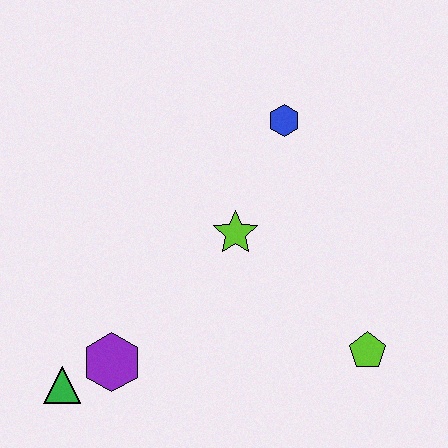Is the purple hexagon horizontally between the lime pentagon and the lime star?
No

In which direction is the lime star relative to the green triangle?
The lime star is to the right of the green triangle.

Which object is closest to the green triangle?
The purple hexagon is closest to the green triangle.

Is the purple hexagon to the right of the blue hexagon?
No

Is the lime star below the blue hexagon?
Yes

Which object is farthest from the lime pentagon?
The green triangle is farthest from the lime pentagon.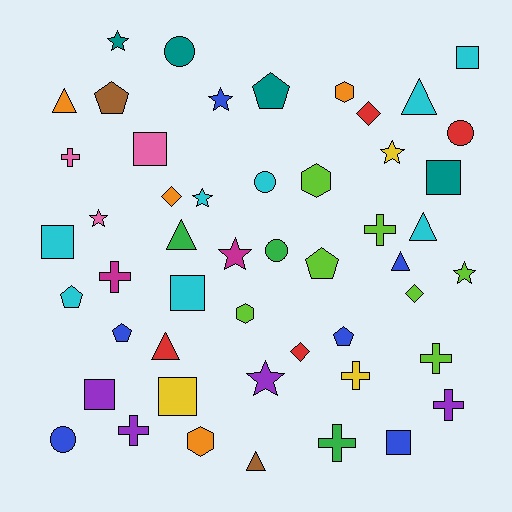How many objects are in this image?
There are 50 objects.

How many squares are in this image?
There are 8 squares.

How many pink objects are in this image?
There are 3 pink objects.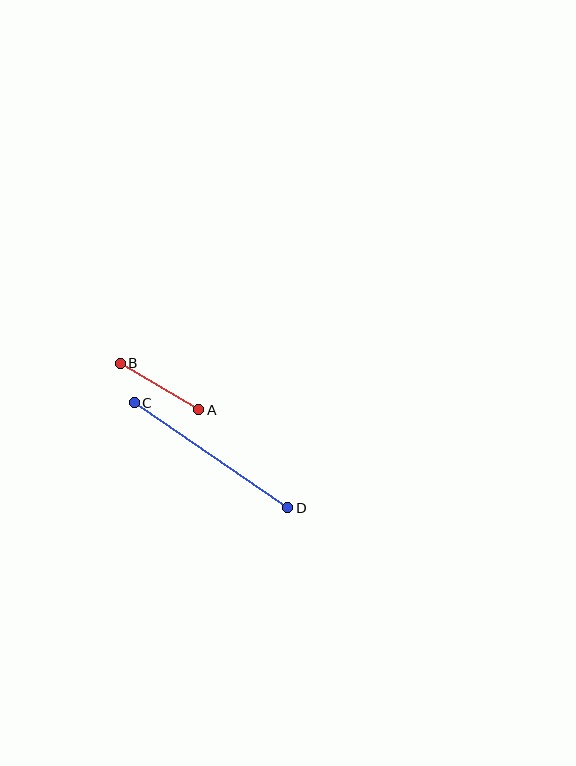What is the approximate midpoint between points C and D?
The midpoint is at approximately (211, 455) pixels.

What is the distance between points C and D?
The distance is approximately 186 pixels.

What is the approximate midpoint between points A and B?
The midpoint is at approximately (159, 386) pixels.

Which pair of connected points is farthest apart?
Points C and D are farthest apart.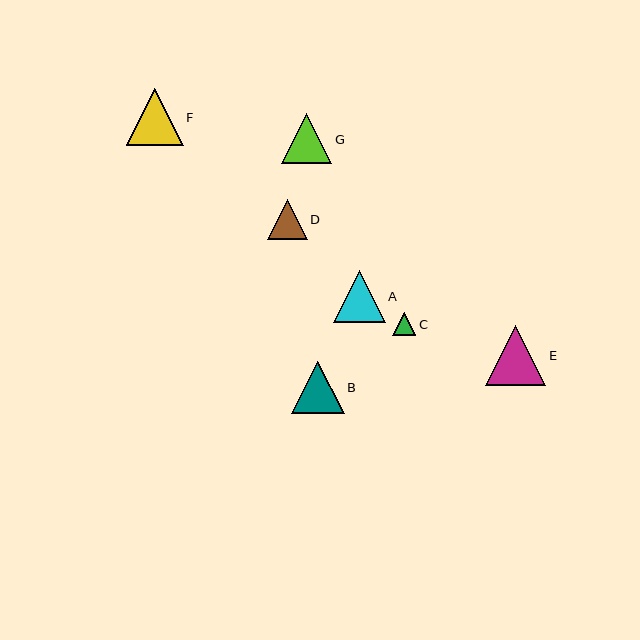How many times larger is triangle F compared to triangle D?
Triangle F is approximately 1.4 times the size of triangle D.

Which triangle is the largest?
Triangle E is the largest with a size of approximately 60 pixels.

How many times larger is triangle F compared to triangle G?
Triangle F is approximately 1.1 times the size of triangle G.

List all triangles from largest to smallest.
From largest to smallest: E, F, B, A, G, D, C.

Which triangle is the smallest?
Triangle C is the smallest with a size of approximately 23 pixels.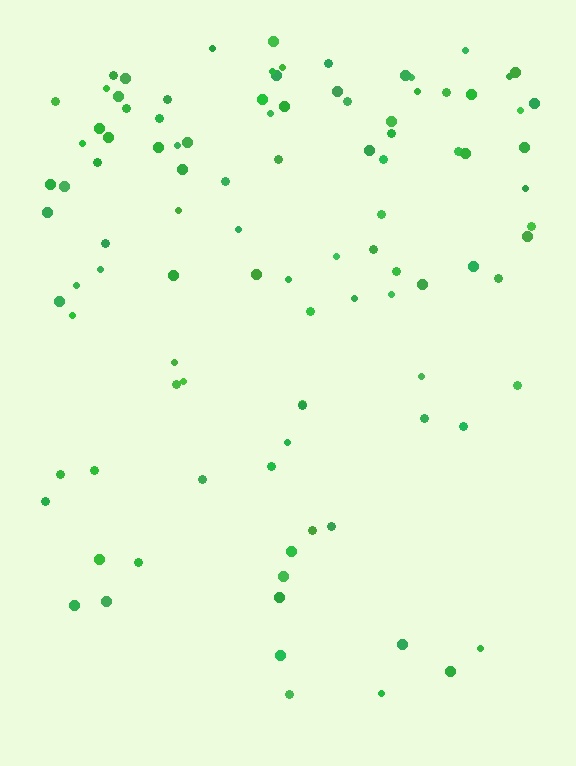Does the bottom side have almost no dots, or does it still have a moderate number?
Still a moderate number, just noticeably fewer than the top.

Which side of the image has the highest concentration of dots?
The top.